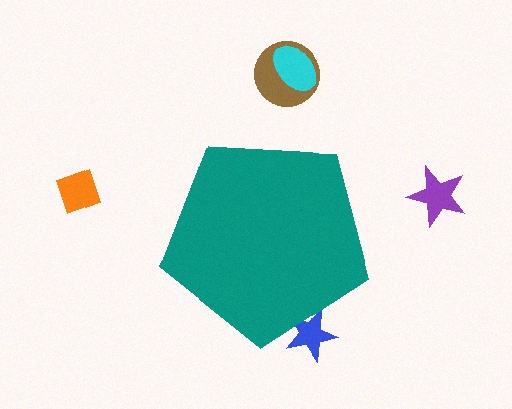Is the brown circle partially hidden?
No, the brown circle is fully visible.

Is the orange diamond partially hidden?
No, the orange diamond is fully visible.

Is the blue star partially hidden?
Yes, the blue star is partially hidden behind the teal pentagon.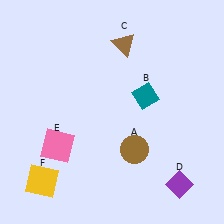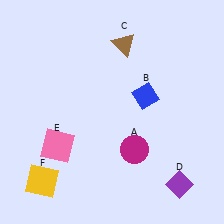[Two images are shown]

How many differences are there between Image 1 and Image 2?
There are 2 differences between the two images.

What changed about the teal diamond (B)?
In Image 1, B is teal. In Image 2, it changed to blue.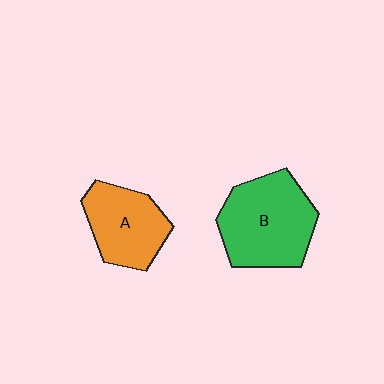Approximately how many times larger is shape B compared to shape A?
Approximately 1.4 times.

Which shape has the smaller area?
Shape A (orange).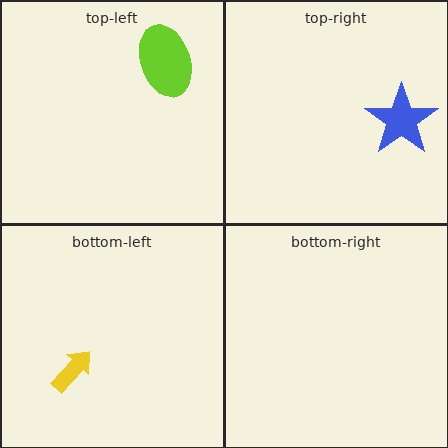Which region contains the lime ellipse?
The top-left region.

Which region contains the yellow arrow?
The bottom-left region.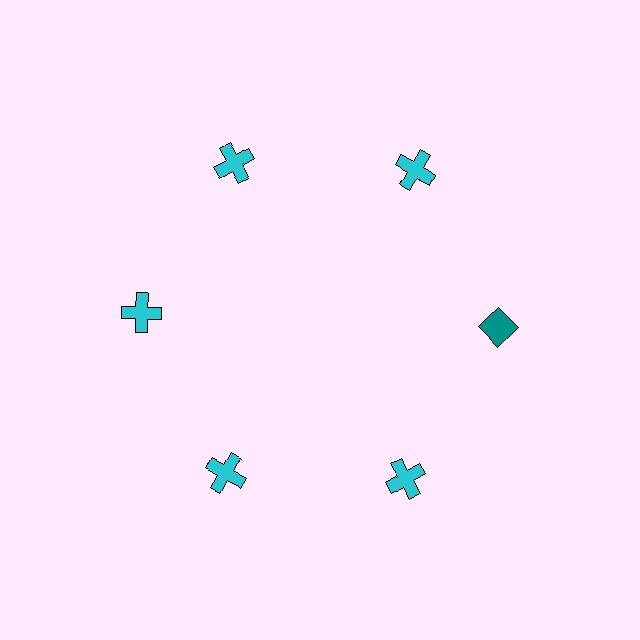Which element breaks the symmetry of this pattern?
The teal diamond at roughly the 3 o'clock position breaks the symmetry. All other shapes are cyan crosses.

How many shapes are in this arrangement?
There are 6 shapes arranged in a ring pattern.